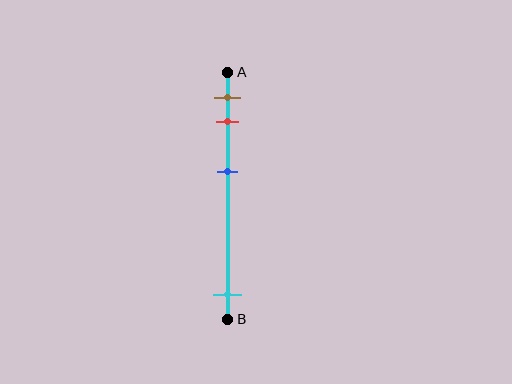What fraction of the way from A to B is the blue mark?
The blue mark is approximately 40% (0.4) of the way from A to B.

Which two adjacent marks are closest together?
The brown and red marks are the closest adjacent pair.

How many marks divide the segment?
There are 4 marks dividing the segment.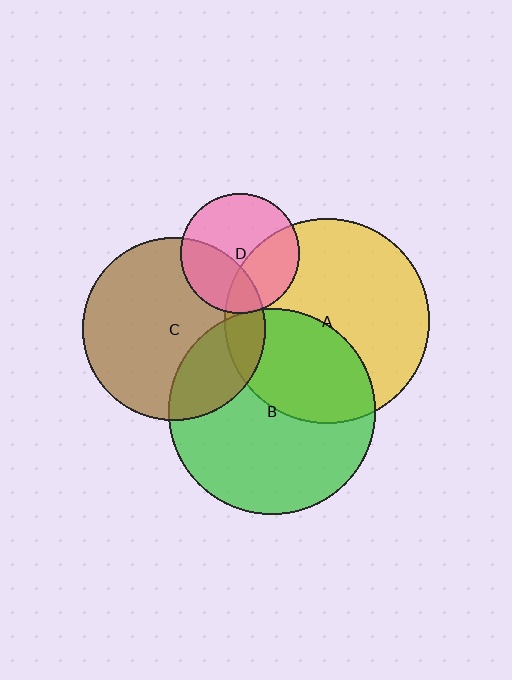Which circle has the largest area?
Circle B (green).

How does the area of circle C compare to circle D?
Approximately 2.3 times.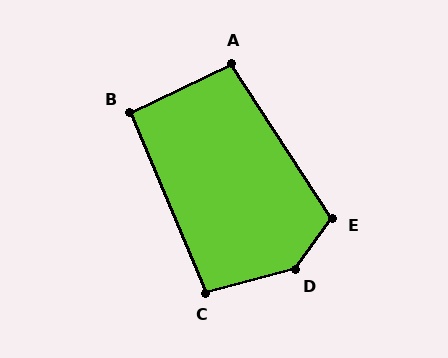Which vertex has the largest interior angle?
D, at approximately 140 degrees.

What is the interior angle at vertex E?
Approximately 111 degrees (obtuse).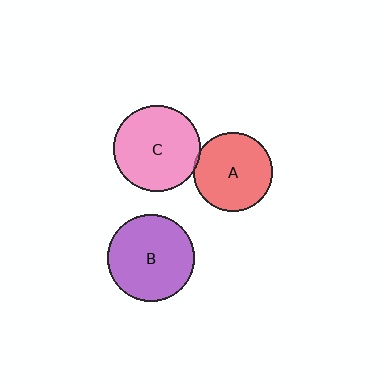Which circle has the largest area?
Circle B (purple).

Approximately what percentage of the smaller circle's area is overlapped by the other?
Approximately 5%.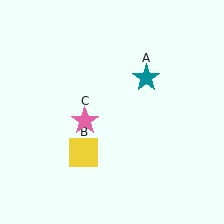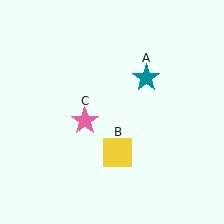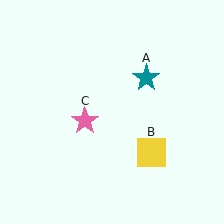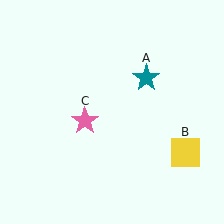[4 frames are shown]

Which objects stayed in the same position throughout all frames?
Teal star (object A) and pink star (object C) remained stationary.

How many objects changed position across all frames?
1 object changed position: yellow square (object B).